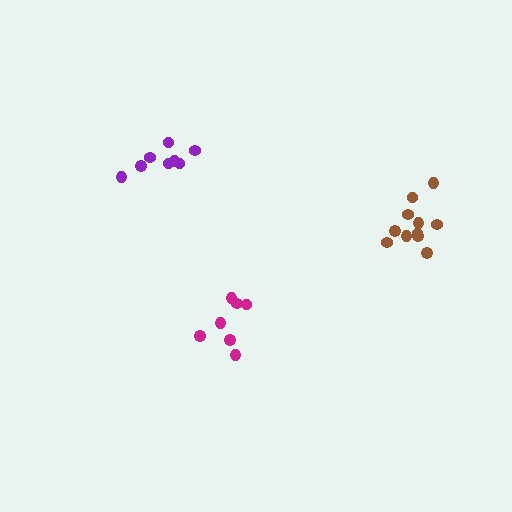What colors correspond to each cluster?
The clusters are colored: purple, brown, magenta.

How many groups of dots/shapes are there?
There are 3 groups.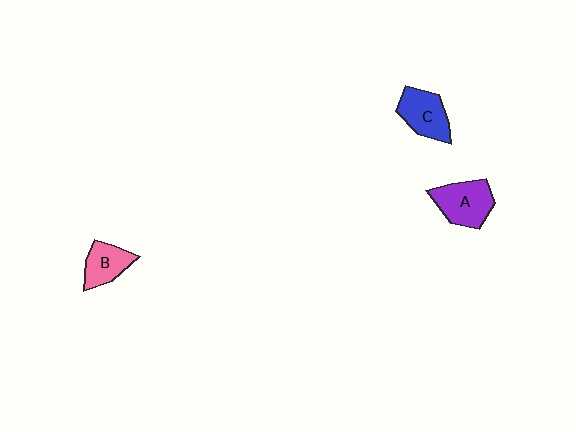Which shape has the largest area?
Shape A (purple).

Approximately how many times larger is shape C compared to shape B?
Approximately 1.2 times.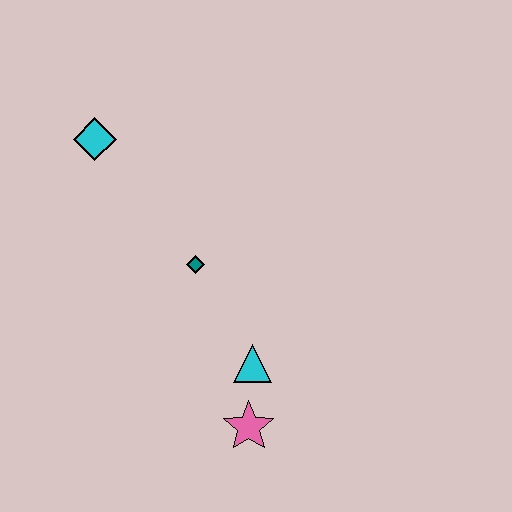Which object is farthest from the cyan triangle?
The cyan diamond is farthest from the cyan triangle.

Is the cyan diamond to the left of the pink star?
Yes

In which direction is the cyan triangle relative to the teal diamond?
The cyan triangle is below the teal diamond.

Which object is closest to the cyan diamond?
The teal diamond is closest to the cyan diamond.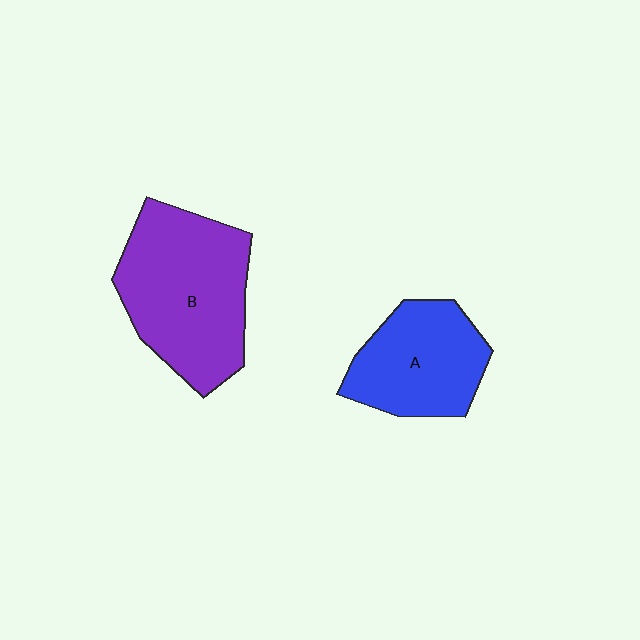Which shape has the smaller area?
Shape A (blue).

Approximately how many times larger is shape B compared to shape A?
Approximately 1.4 times.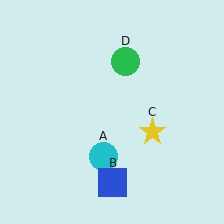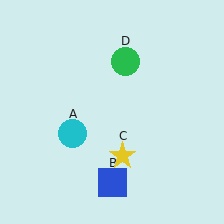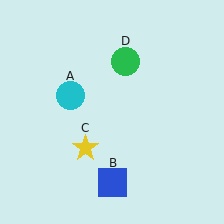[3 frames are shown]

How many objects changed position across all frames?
2 objects changed position: cyan circle (object A), yellow star (object C).